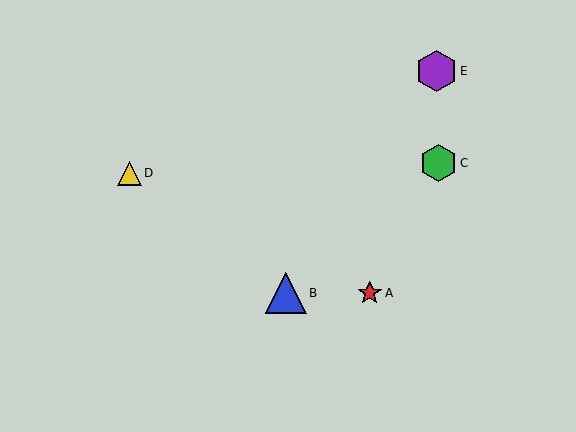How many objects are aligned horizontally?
2 objects (A, B) are aligned horizontally.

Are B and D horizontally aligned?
No, B is at y≈293 and D is at y≈173.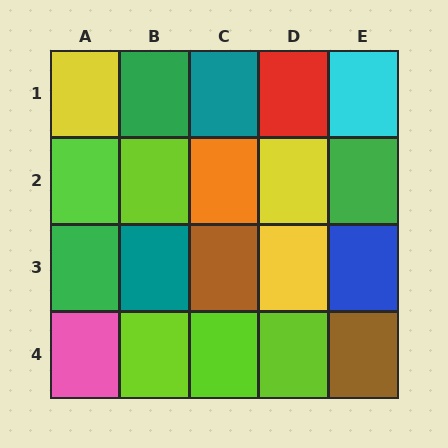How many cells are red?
1 cell is red.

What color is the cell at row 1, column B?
Green.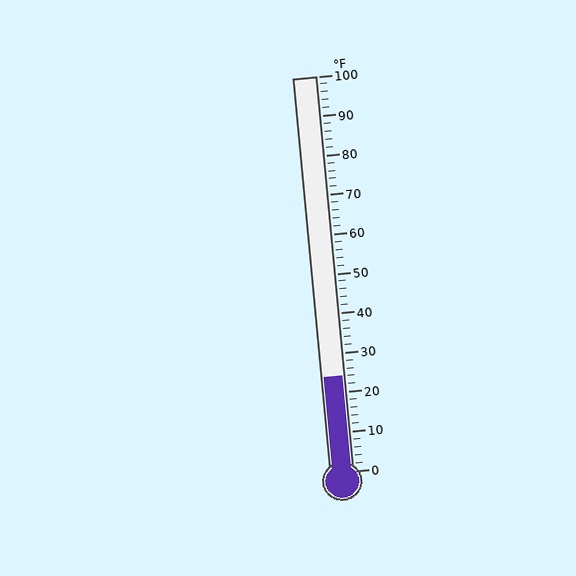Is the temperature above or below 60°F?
The temperature is below 60°F.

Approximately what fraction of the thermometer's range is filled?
The thermometer is filled to approximately 25% of its range.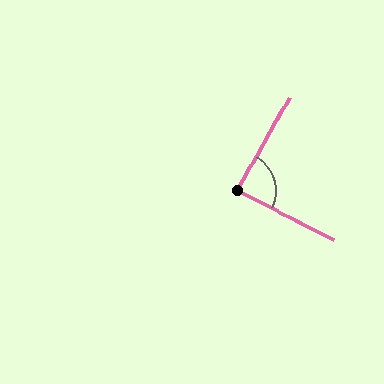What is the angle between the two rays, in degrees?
Approximately 88 degrees.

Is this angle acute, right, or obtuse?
It is approximately a right angle.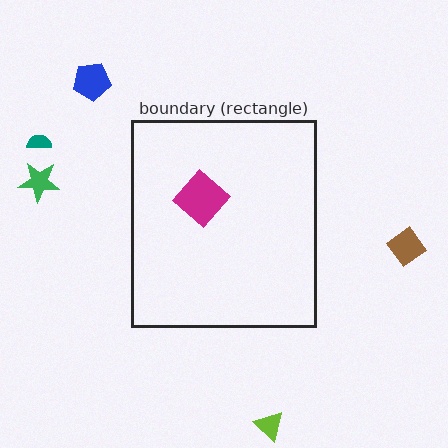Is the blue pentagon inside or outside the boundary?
Outside.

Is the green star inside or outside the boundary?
Outside.